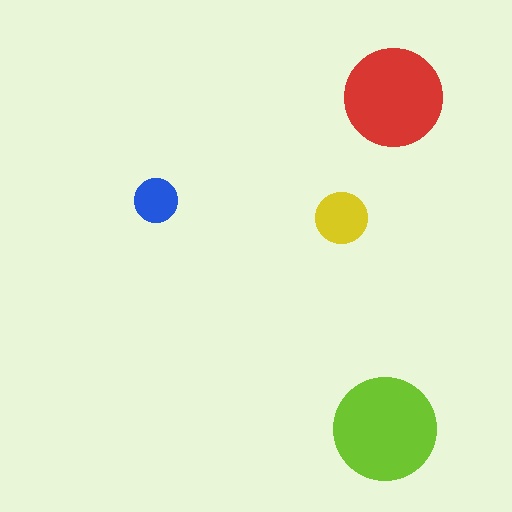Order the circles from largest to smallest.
the lime one, the red one, the yellow one, the blue one.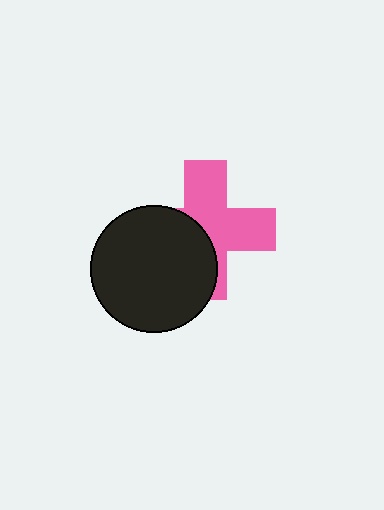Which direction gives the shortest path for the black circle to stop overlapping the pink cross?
Moving toward the lower-left gives the shortest separation.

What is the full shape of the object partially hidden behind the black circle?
The partially hidden object is a pink cross.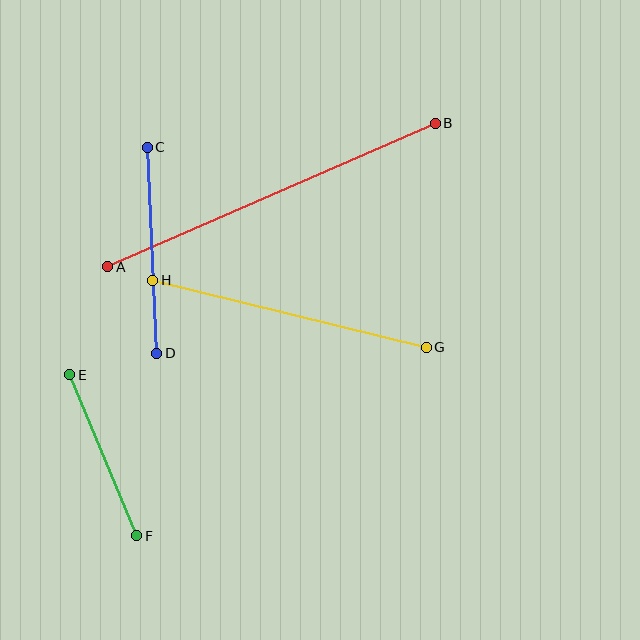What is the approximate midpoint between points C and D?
The midpoint is at approximately (152, 250) pixels.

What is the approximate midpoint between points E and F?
The midpoint is at approximately (103, 455) pixels.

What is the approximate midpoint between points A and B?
The midpoint is at approximately (272, 195) pixels.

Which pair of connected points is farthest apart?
Points A and B are farthest apart.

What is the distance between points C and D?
The distance is approximately 206 pixels.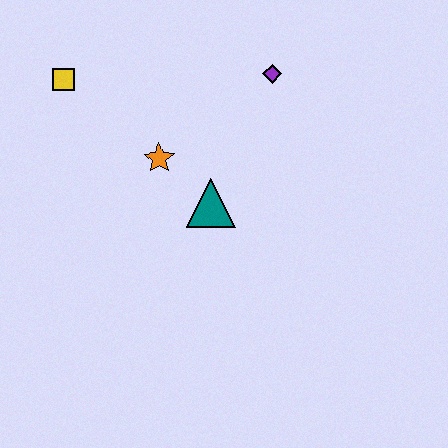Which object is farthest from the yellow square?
The purple diamond is farthest from the yellow square.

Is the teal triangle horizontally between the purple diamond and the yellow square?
Yes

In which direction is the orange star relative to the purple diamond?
The orange star is to the left of the purple diamond.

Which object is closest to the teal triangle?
The orange star is closest to the teal triangle.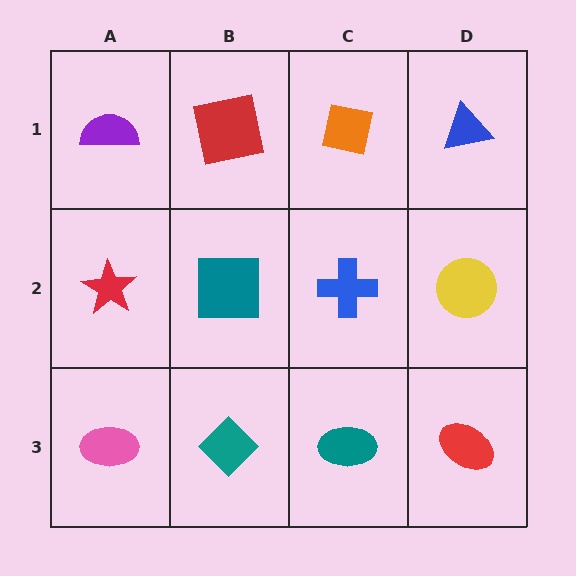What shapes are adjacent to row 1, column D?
A yellow circle (row 2, column D), an orange square (row 1, column C).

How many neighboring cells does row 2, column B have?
4.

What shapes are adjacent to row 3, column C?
A blue cross (row 2, column C), a teal diamond (row 3, column B), a red ellipse (row 3, column D).